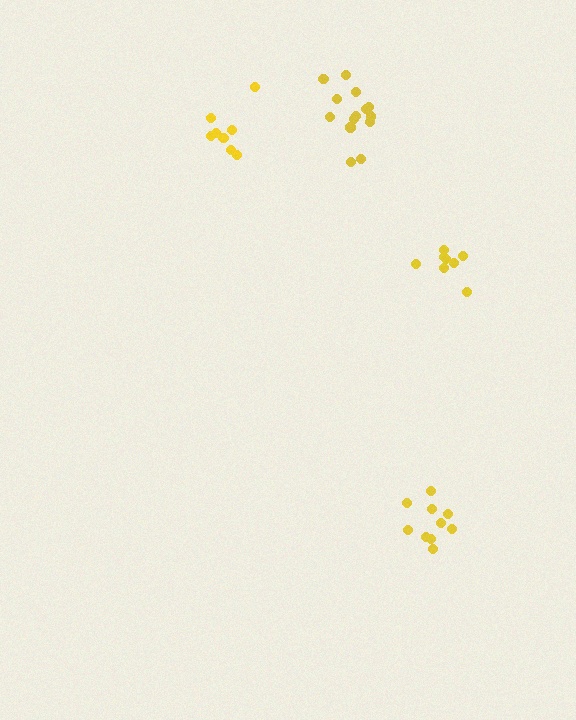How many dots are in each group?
Group 1: 14 dots, Group 2: 8 dots, Group 3: 8 dots, Group 4: 10 dots (40 total).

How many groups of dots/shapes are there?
There are 4 groups.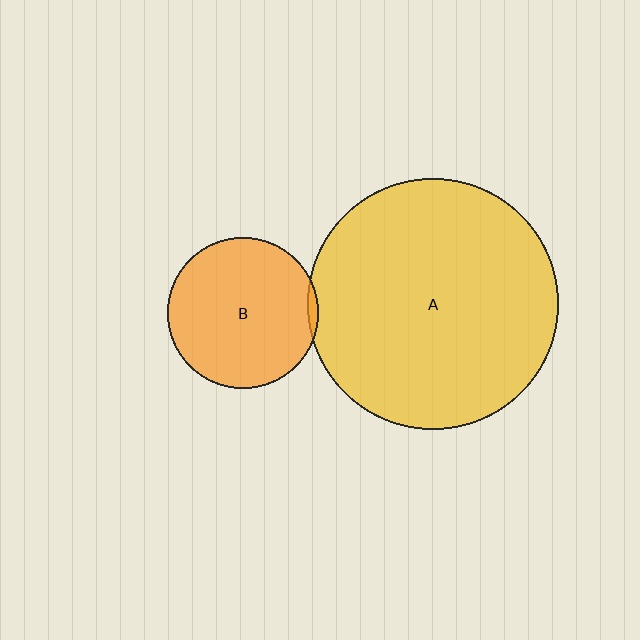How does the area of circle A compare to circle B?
Approximately 2.7 times.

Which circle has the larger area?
Circle A (yellow).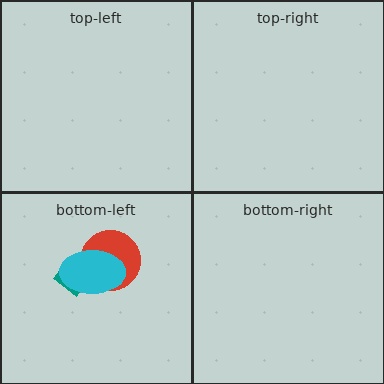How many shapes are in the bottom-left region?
3.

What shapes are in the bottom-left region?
The teal diamond, the red circle, the cyan ellipse.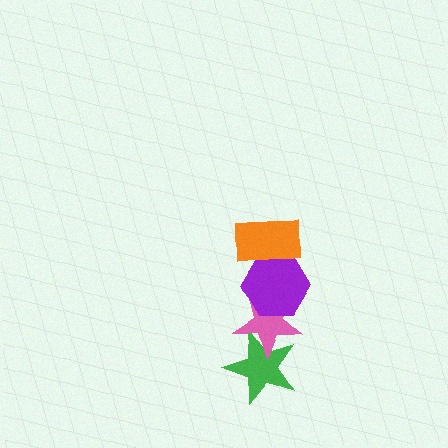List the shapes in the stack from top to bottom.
From top to bottom: the orange rectangle, the purple hexagon, the pink star, the green star.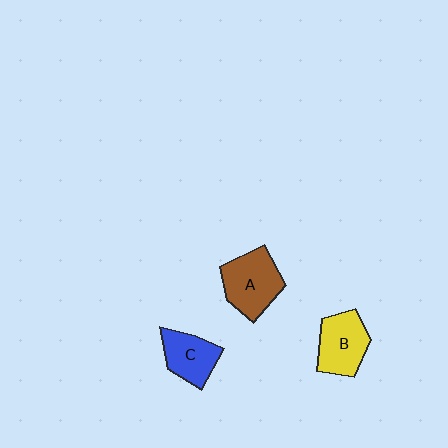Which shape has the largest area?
Shape A (brown).